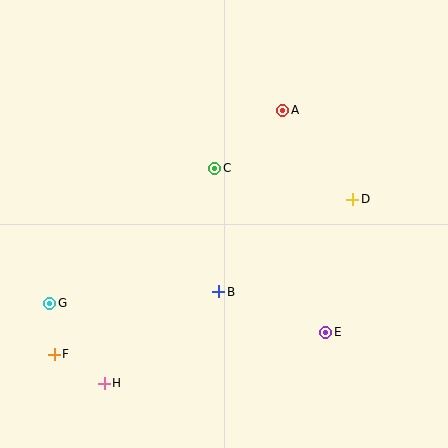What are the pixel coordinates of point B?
Point B is at (218, 292).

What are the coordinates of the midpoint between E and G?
The midpoint between E and G is at (188, 318).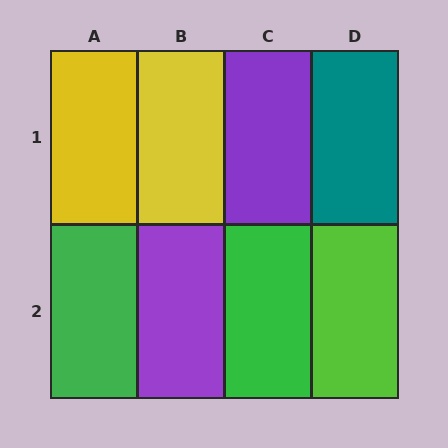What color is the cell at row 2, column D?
Lime.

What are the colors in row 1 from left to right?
Yellow, yellow, purple, teal.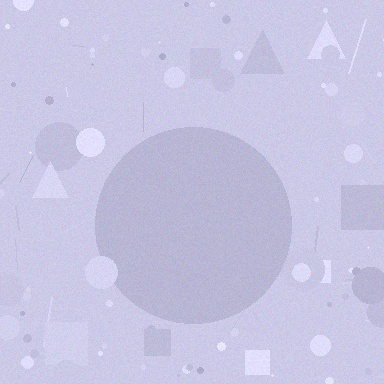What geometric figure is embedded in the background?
A circle is embedded in the background.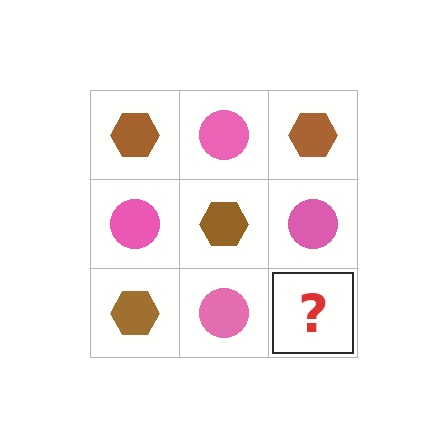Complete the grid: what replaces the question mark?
The question mark should be replaced with a brown hexagon.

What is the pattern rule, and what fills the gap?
The rule is that it alternates brown hexagon and pink circle in a checkerboard pattern. The gap should be filled with a brown hexagon.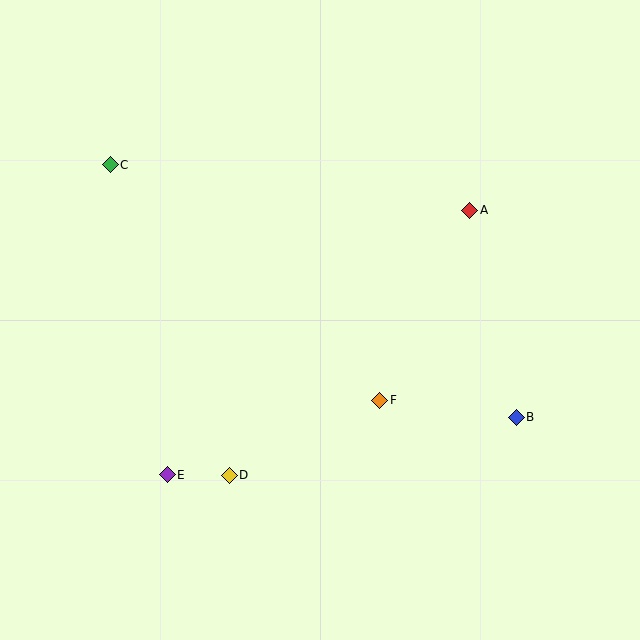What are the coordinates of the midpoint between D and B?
The midpoint between D and B is at (373, 446).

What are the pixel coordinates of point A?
Point A is at (470, 210).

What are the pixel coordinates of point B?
Point B is at (516, 417).